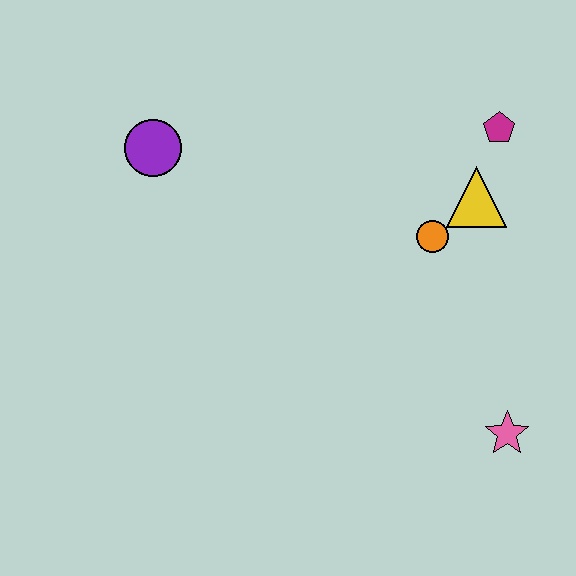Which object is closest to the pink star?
The orange circle is closest to the pink star.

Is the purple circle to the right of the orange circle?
No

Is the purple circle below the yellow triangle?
No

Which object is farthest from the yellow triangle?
The purple circle is farthest from the yellow triangle.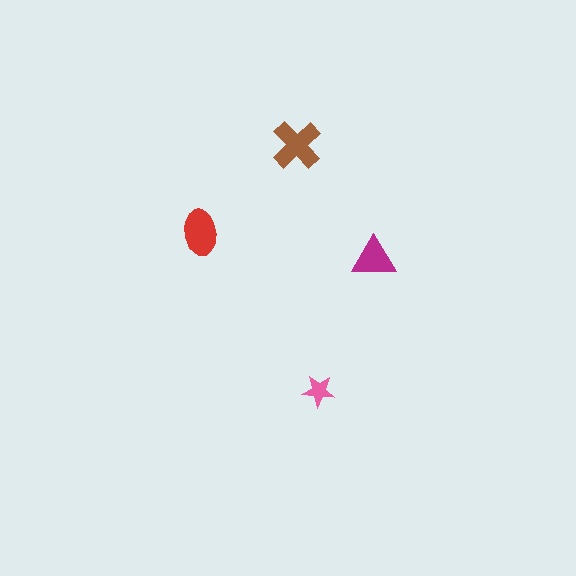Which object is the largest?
The brown cross.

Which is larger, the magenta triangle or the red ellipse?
The red ellipse.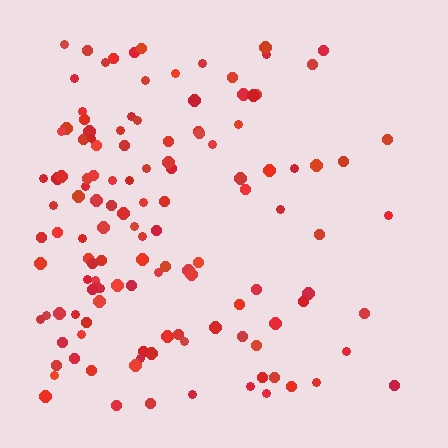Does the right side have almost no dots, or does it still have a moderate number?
Still a moderate number, just noticeably fewer than the left.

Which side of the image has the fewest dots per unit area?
The right.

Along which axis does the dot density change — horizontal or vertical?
Horizontal.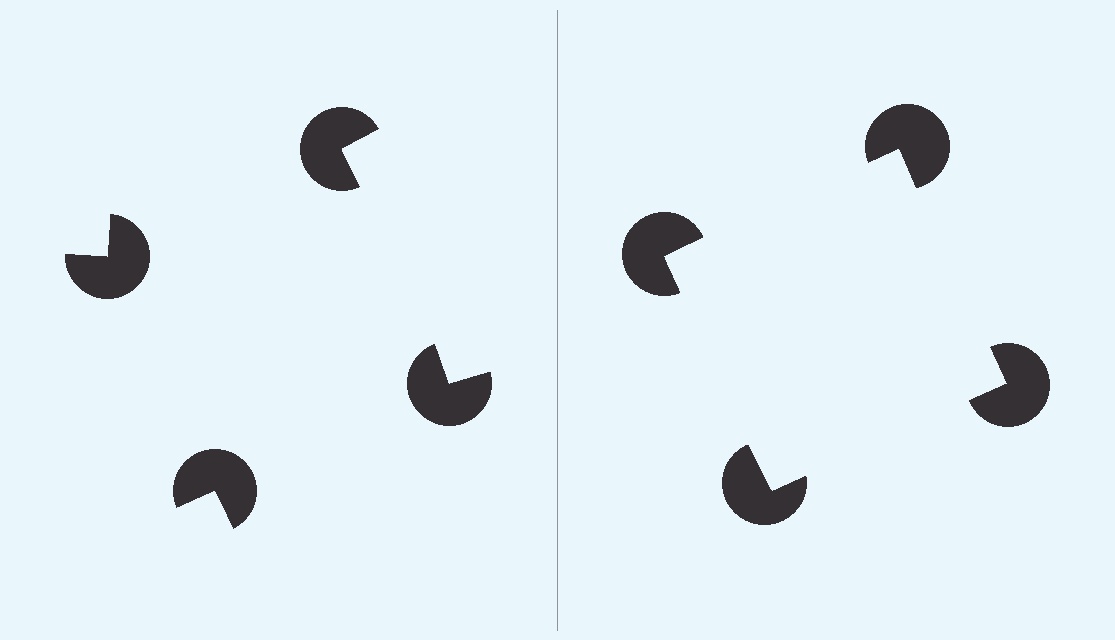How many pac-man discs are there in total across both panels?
8 — 4 on each side.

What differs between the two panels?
The pac-man discs are positioned identically on both sides; only the wedge orientations differ. On the right they align to a square; on the left they are misaligned.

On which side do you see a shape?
An illusory square appears on the right side. On the left side the wedge cuts are rotated, so no coherent shape forms.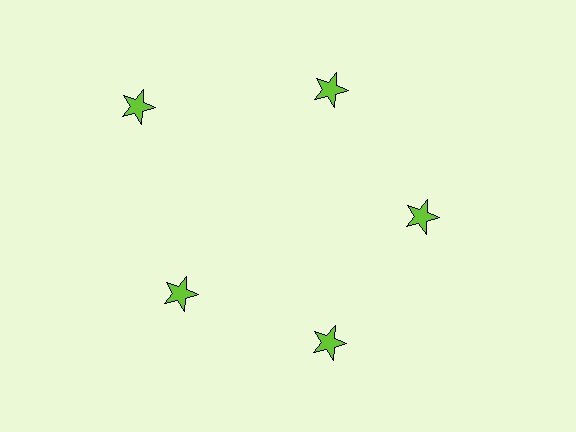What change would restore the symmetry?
The symmetry would be restored by moving it inward, back onto the ring so that all 5 stars sit at equal angles and equal distance from the center.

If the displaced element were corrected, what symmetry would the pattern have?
It would have 5-fold rotational symmetry — the pattern would map onto itself every 72 degrees.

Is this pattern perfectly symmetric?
No. The 5 lime stars are arranged in a ring, but one element near the 10 o'clock position is pushed outward from the center, breaking the 5-fold rotational symmetry.